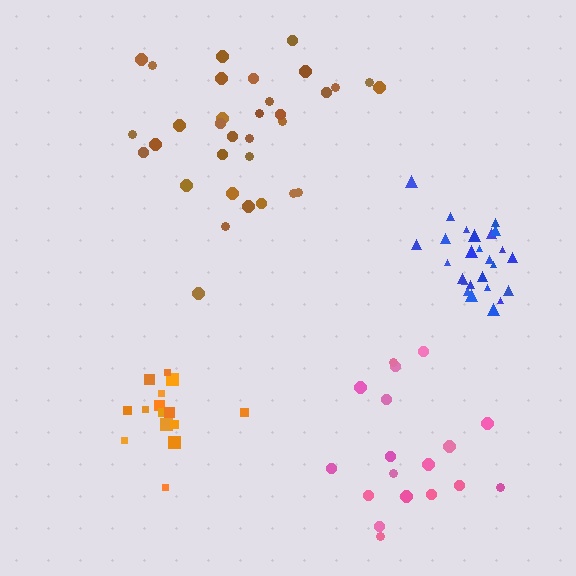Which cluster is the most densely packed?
Blue.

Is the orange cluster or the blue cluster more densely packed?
Blue.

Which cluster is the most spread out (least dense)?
Pink.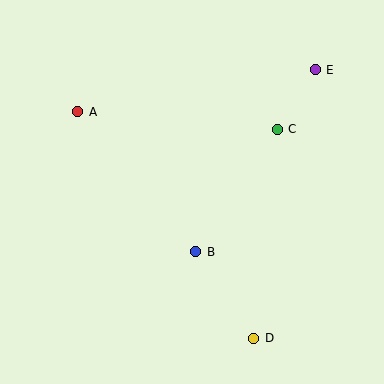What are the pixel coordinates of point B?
Point B is at (196, 252).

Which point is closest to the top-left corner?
Point A is closest to the top-left corner.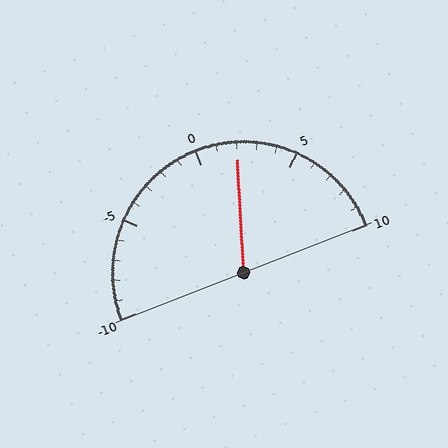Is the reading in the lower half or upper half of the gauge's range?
The reading is in the upper half of the range (-10 to 10).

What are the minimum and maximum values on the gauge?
The gauge ranges from -10 to 10.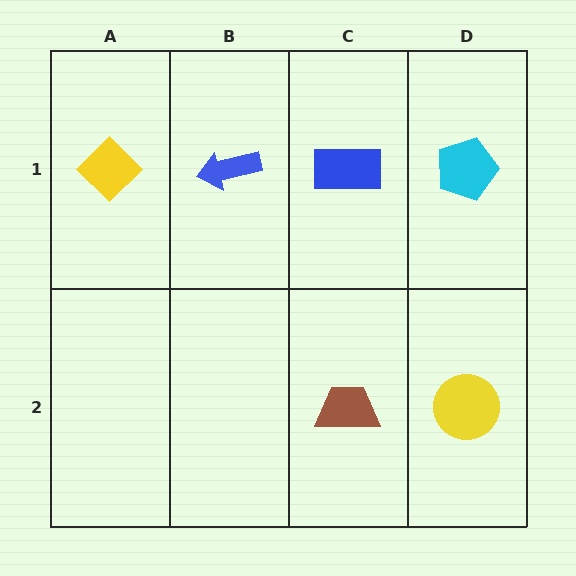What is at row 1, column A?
A yellow diamond.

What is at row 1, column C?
A blue rectangle.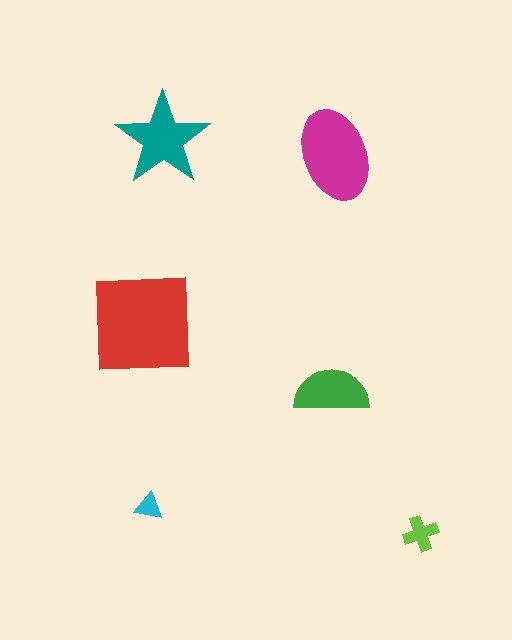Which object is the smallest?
The cyan triangle.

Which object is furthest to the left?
The red square is leftmost.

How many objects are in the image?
There are 6 objects in the image.